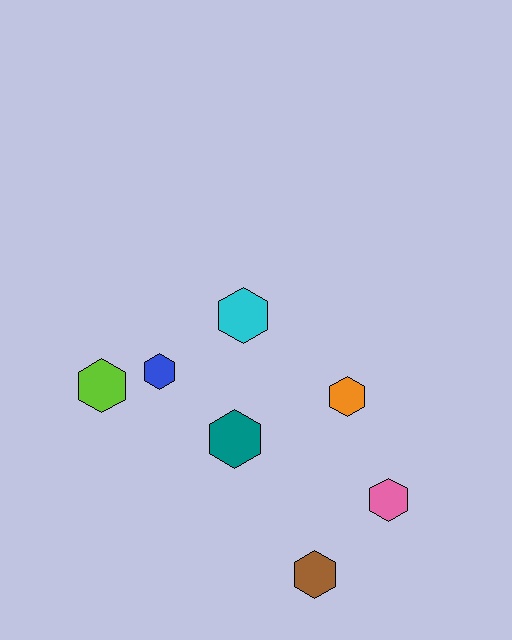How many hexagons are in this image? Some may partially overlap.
There are 7 hexagons.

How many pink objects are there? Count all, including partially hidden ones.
There is 1 pink object.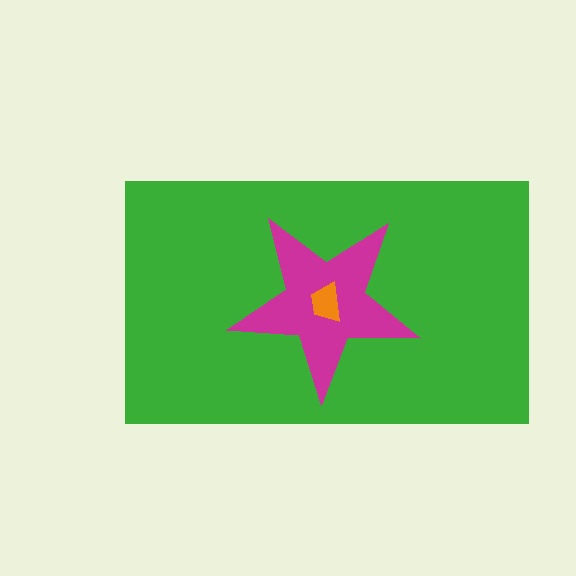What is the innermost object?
The orange trapezoid.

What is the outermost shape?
The green rectangle.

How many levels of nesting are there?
3.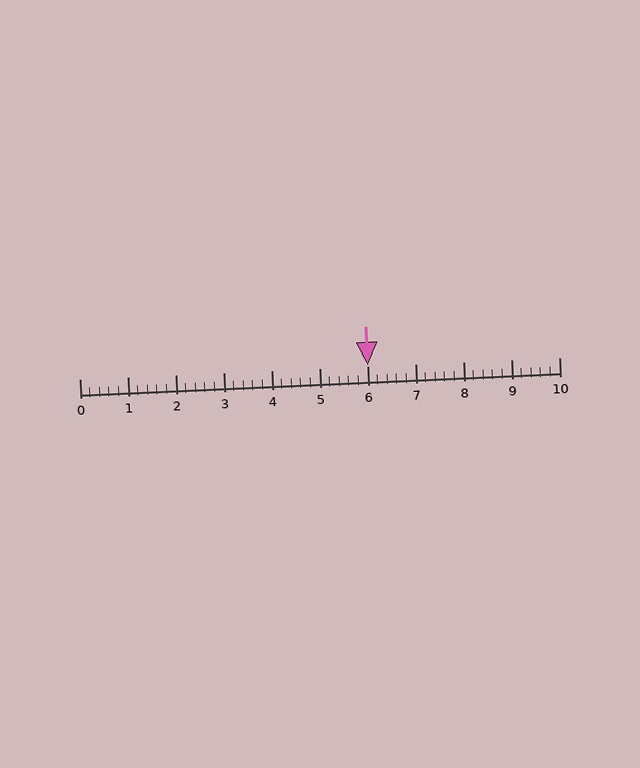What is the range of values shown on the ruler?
The ruler shows values from 0 to 10.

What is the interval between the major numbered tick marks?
The major tick marks are spaced 1 units apart.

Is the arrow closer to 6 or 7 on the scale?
The arrow is closer to 6.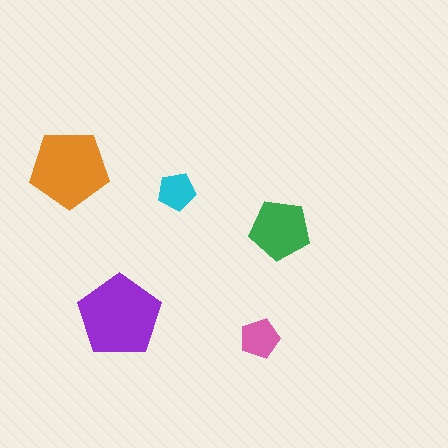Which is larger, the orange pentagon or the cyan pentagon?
The orange one.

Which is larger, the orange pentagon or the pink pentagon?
The orange one.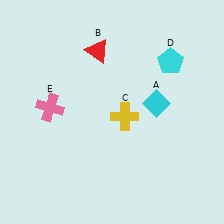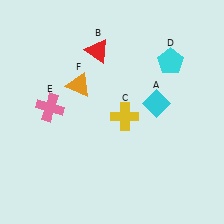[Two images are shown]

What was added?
An orange triangle (F) was added in Image 2.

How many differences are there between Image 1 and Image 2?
There is 1 difference between the two images.